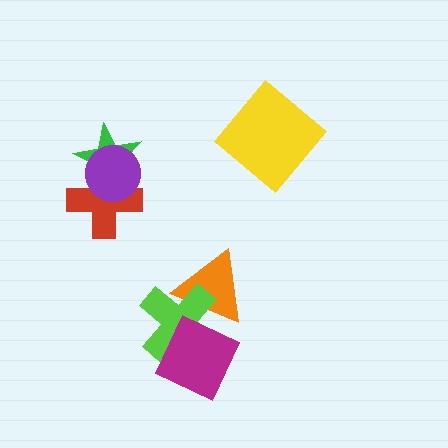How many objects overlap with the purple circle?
2 objects overlap with the purple circle.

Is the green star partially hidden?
Yes, it is partially covered by another shape.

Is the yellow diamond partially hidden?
No, no other shape covers it.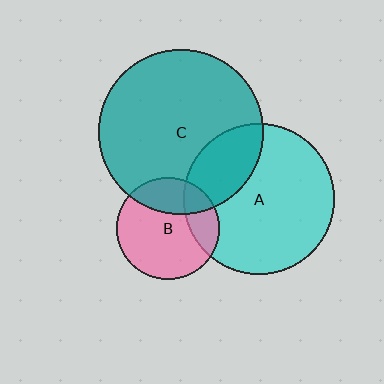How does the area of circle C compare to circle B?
Approximately 2.6 times.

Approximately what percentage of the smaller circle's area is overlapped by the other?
Approximately 25%.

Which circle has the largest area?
Circle C (teal).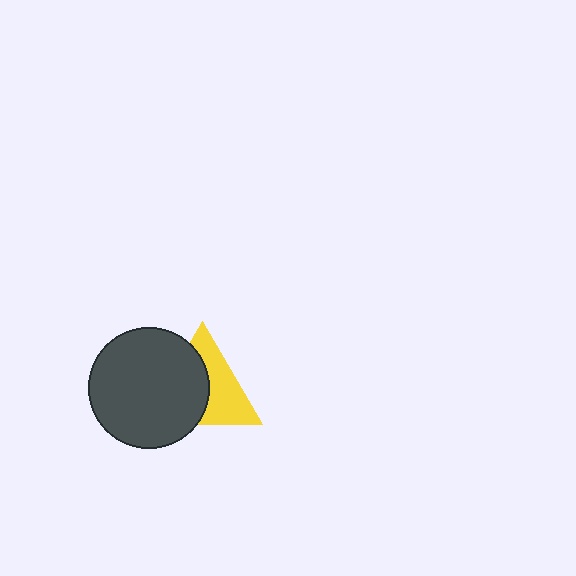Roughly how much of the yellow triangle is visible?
About half of it is visible (roughly 50%).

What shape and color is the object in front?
The object in front is a dark gray circle.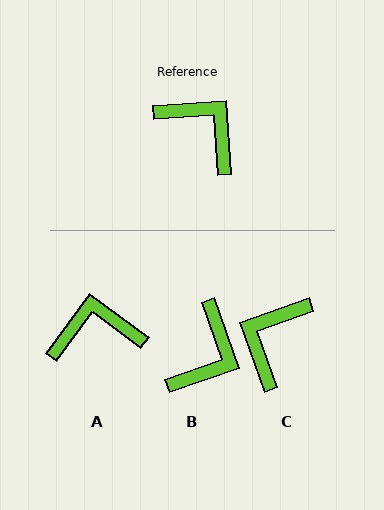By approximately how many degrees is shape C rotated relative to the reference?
Approximately 106 degrees counter-clockwise.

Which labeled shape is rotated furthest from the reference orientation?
C, about 106 degrees away.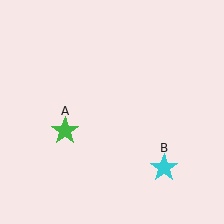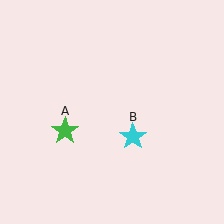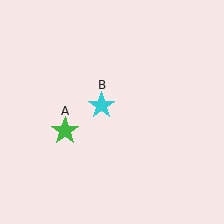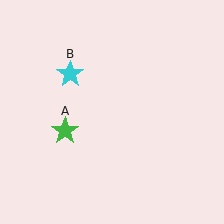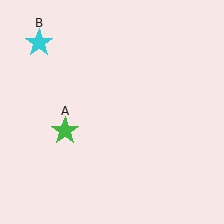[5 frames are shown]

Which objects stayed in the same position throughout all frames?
Green star (object A) remained stationary.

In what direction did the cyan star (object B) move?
The cyan star (object B) moved up and to the left.